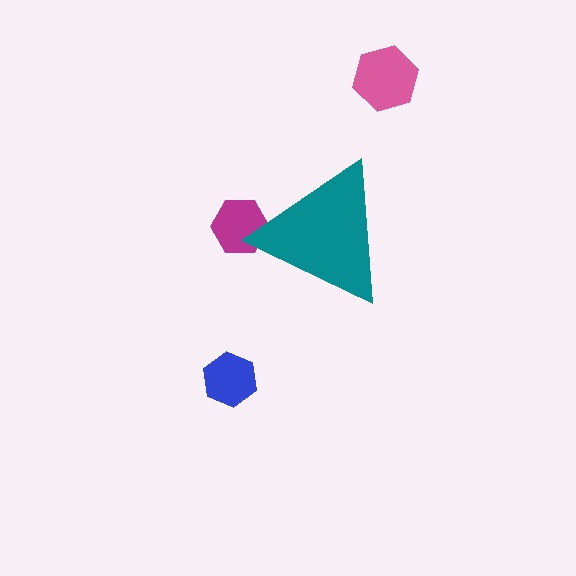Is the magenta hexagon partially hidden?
Yes, the magenta hexagon is partially hidden behind the teal triangle.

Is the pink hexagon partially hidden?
No, the pink hexagon is fully visible.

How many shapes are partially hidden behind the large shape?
1 shape is partially hidden.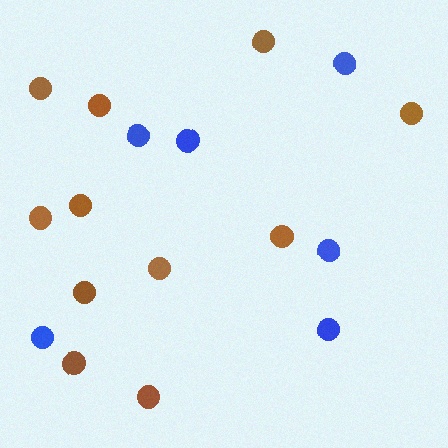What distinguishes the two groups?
There are 2 groups: one group of brown circles (11) and one group of blue circles (6).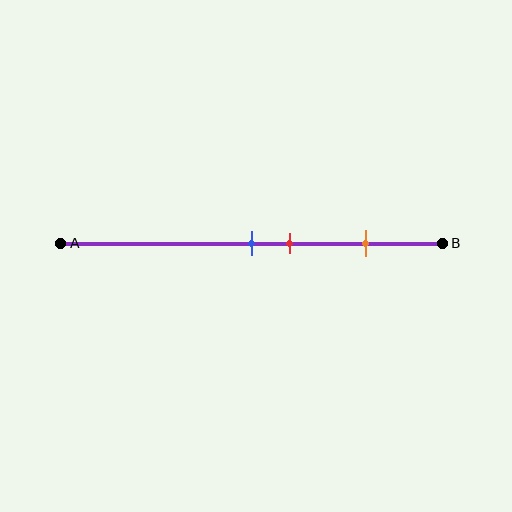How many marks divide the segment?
There are 3 marks dividing the segment.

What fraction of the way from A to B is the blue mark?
The blue mark is approximately 50% (0.5) of the way from A to B.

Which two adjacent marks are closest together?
The blue and red marks are the closest adjacent pair.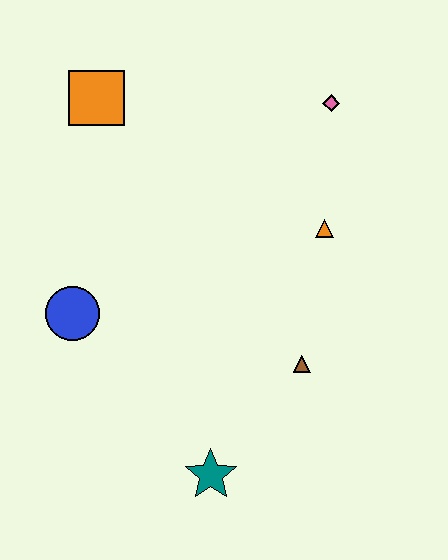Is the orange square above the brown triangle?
Yes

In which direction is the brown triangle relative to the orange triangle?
The brown triangle is below the orange triangle.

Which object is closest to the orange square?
The blue circle is closest to the orange square.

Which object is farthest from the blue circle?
The pink diamond is farthest from the blue circle.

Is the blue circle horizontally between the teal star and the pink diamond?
No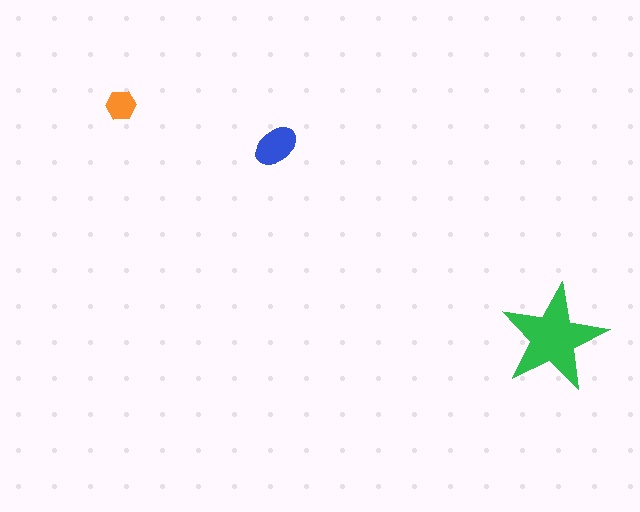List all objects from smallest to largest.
The orange hexagon, the blue ellipse, the green star.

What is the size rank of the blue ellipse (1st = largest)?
2nd.